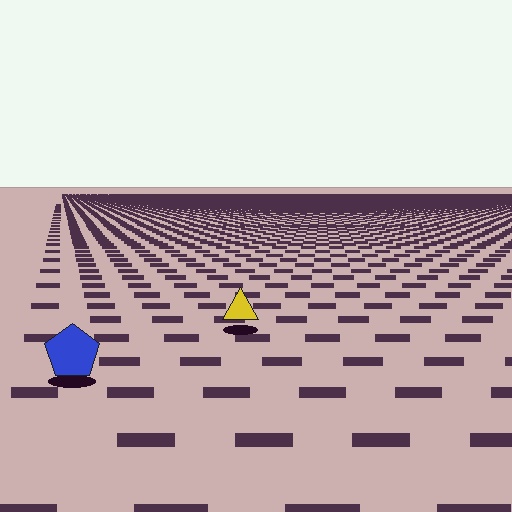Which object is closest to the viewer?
The blue pentagon is closest. The texture marks near it are larger and more spread out.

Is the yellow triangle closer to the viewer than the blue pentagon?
No. The blue pentagon is closer — you can tell from the texture gradient: the ground texture is coarser near it.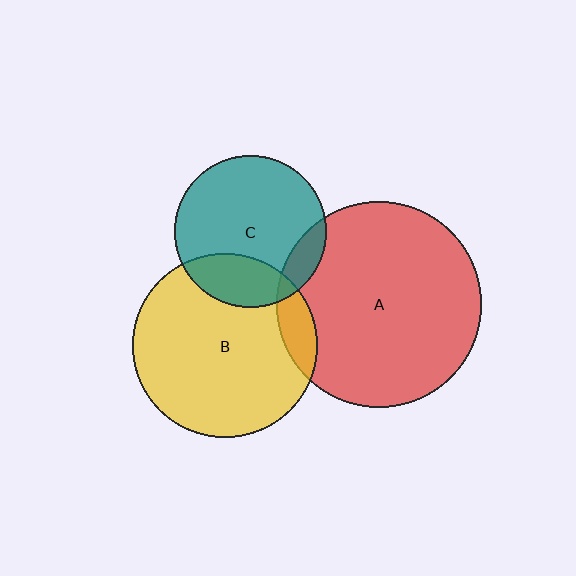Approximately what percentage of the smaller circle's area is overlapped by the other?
Approximately 25%.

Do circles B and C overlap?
Yes.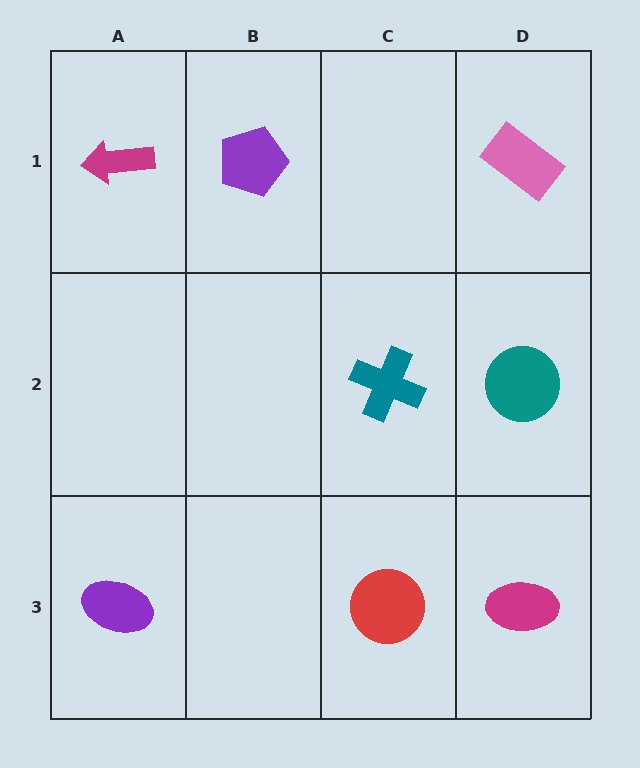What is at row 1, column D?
A pink rectangle.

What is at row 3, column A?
A purple ellipse.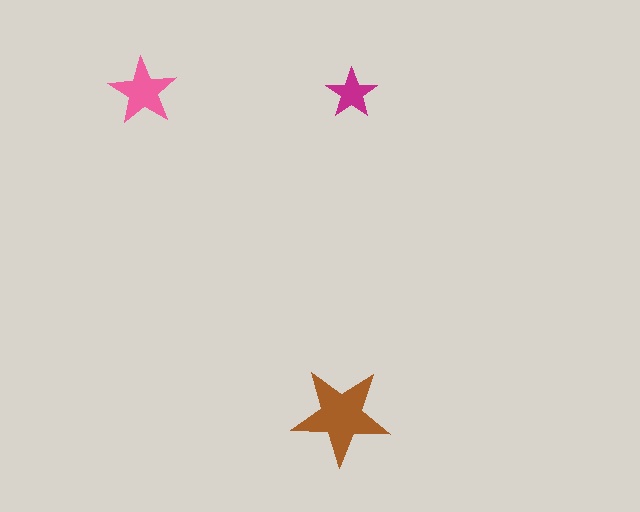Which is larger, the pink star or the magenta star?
The pink one.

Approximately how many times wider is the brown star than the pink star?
About 1.5 times wider.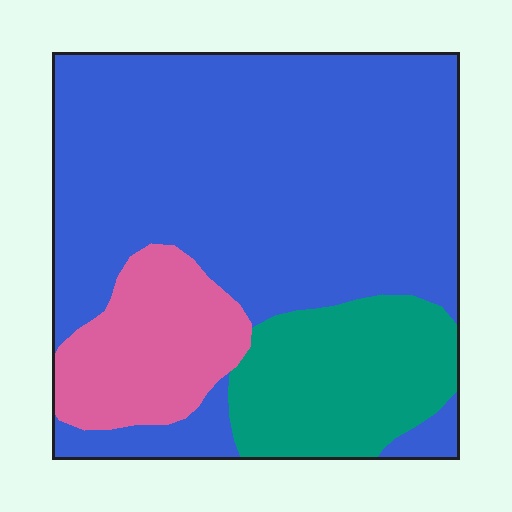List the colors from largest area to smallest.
From largest to smallest: blue, teal, pink.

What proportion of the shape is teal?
Teal covers roughly 20% of the shape.